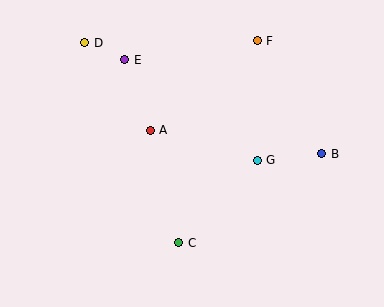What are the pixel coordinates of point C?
Point C is at (179, 243).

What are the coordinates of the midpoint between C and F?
The midpoint between C and F is at (218, 142).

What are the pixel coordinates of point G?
Point G is at (257, 160).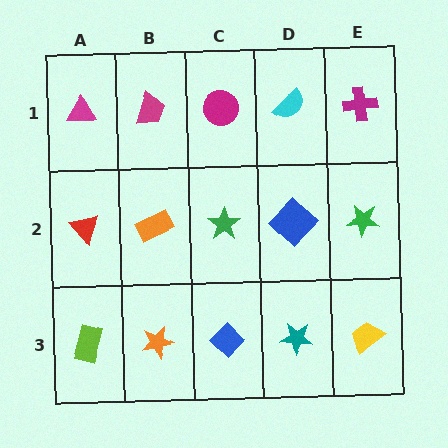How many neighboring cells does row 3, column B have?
3.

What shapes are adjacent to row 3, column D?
A blue diamond (row 2, column D), a blue diamond (row 3, column C), a yellow trapezoid (row 3, column E).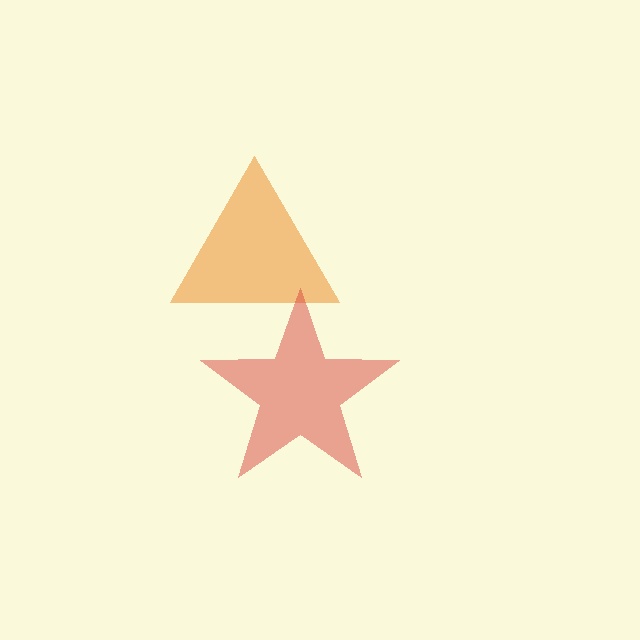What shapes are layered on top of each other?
The layered shapes are: an orange triangle, a red star.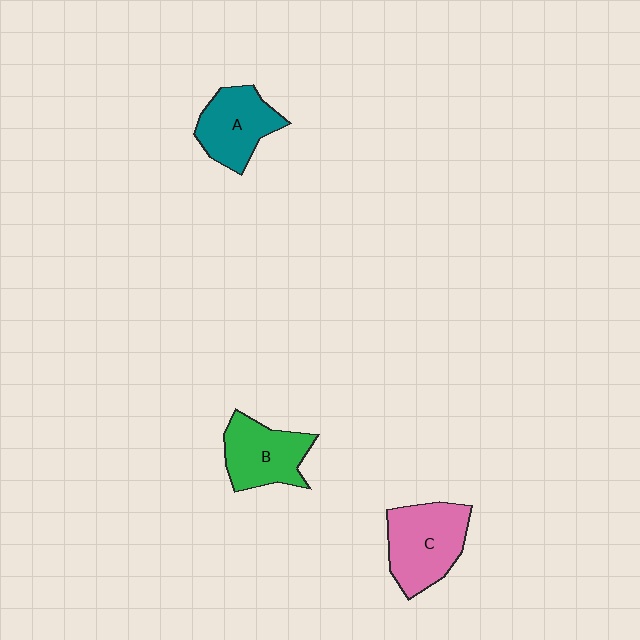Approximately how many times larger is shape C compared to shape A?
Approximately 1.2 times.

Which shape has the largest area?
Shape C (pink).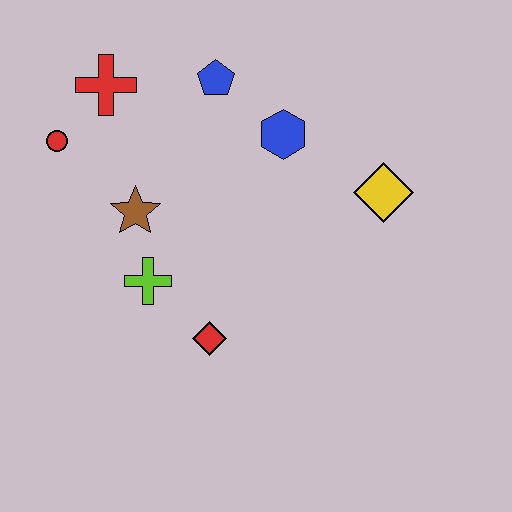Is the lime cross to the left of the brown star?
No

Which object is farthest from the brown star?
The yellow diamond is farthest from the brown star.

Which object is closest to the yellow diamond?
The blue hexagon is closest to the yellow diamond.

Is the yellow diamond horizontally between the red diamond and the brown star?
No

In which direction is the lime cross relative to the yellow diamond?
The lime cross is to the left of the yellow diamond.